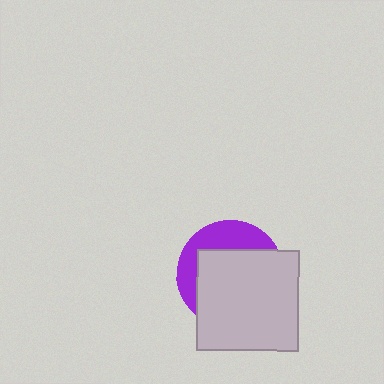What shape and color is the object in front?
The object in front is a light gray square.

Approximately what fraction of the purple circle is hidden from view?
Roughly 66% of the purple circle is hidden behind the light gray square.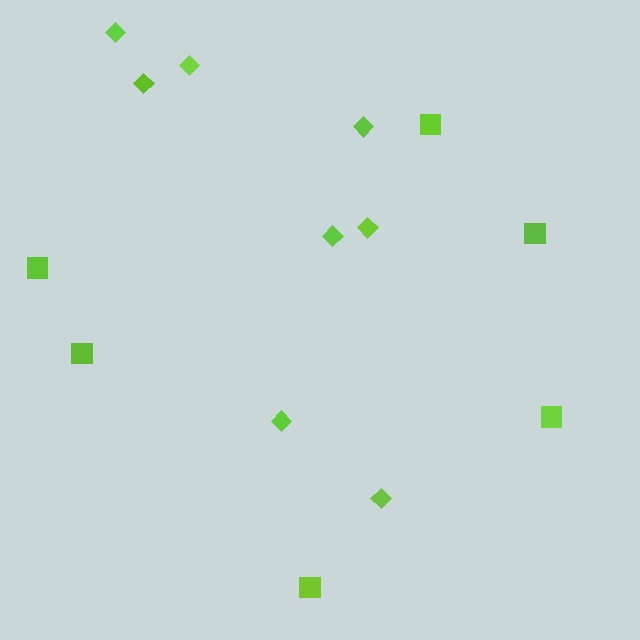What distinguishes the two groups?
There are 2 groups: one group of squares (6) and one group of diamonds (8).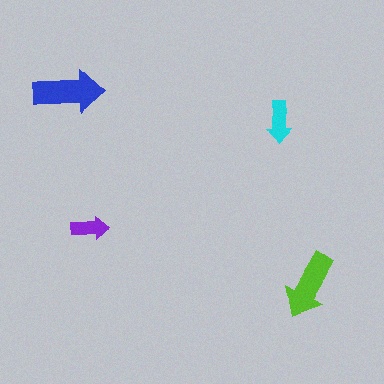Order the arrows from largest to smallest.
the blue one, the lime one, the cyan one, the purple one.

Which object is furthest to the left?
The blue arrow is leftmost.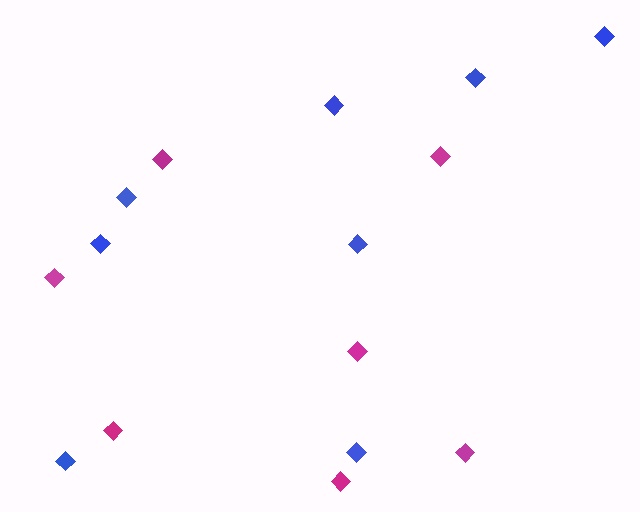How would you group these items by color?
There are 2 groups: one group of magenta diamonds (7) and one group of blue diamonds (8).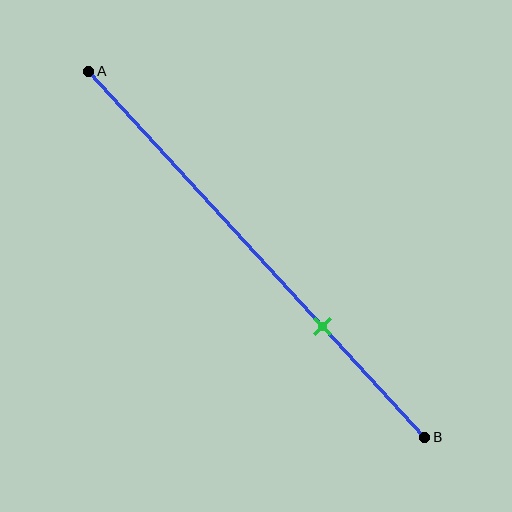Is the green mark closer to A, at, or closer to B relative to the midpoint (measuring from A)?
The green mark is closer to point B than the midpoint of segment AB.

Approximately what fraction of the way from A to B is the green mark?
The green mark is approximately 70% of the way from A to B.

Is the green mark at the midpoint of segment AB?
No, the mark is at about 70% from A, not at the 50% midpoint.